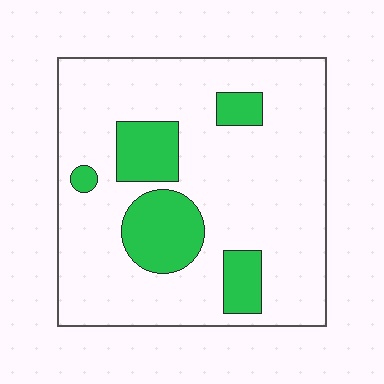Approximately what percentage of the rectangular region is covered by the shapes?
Approximately 20%.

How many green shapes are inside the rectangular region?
5.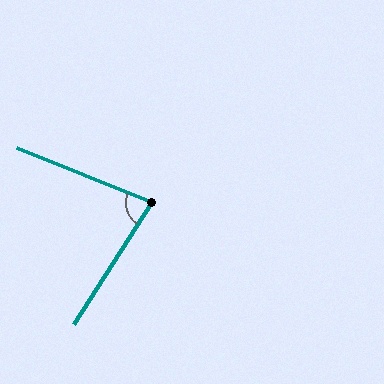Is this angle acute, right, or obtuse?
It is acute.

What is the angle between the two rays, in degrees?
Approximately 79 degrees.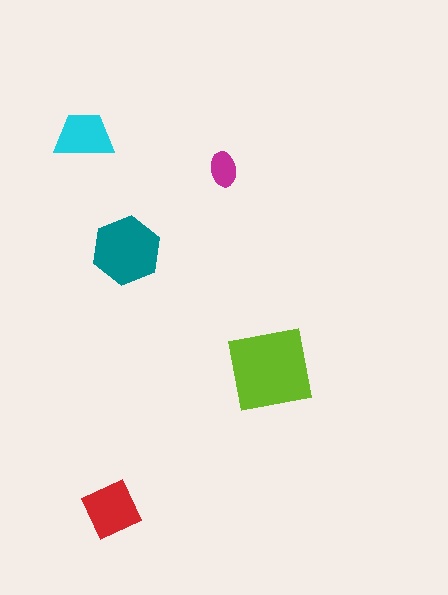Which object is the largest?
The lime square.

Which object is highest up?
The cyan trapezoid is topmost.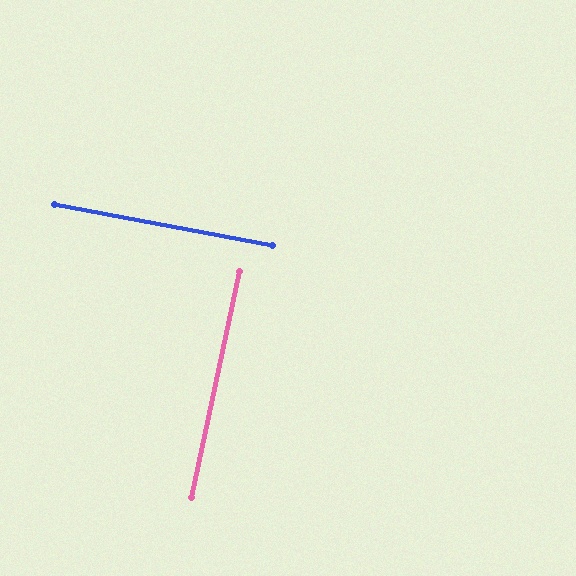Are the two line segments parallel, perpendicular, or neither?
Perpendicular — they meet at approximately 89°.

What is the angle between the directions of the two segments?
Approximately 89 degrees.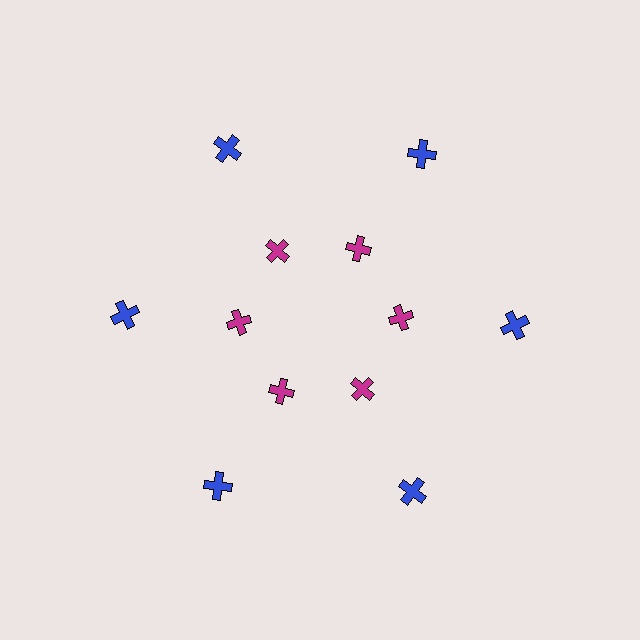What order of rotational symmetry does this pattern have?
This pattern has 6-fold rotational symmetry.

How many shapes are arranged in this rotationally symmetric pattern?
There are 12 shapes, arranged in 6 groups of 2.